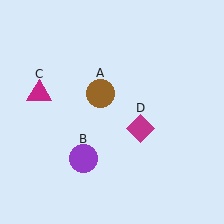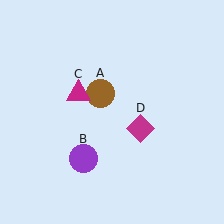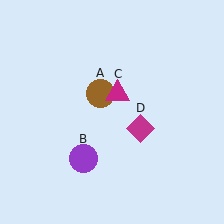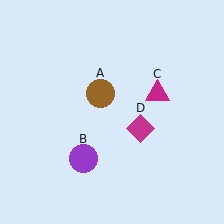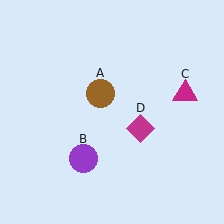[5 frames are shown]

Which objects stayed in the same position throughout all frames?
Brown circle (object A) and purple circle (object B) and magenta diamond (object D) remained stationary.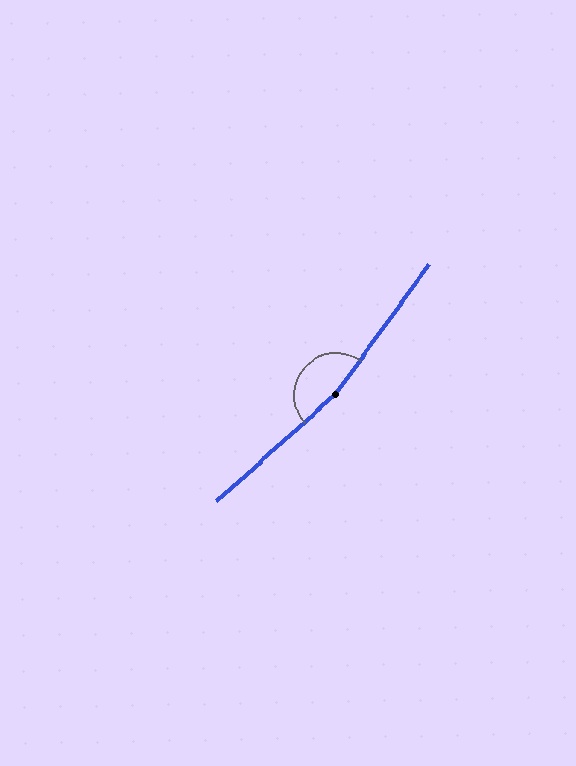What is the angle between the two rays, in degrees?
Approximately 168 degrees.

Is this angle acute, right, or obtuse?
It is obtuse.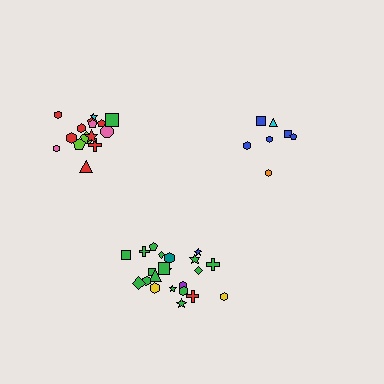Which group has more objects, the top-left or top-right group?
The top-left group.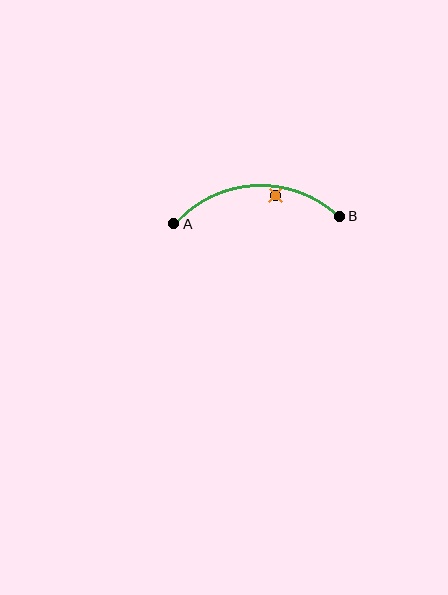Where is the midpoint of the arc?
The arc midpoint is the point on the curve farthest from the straight line joining A and B. It sits above that line.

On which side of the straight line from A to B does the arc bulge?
The arc bulges above the straight line connecting A and B.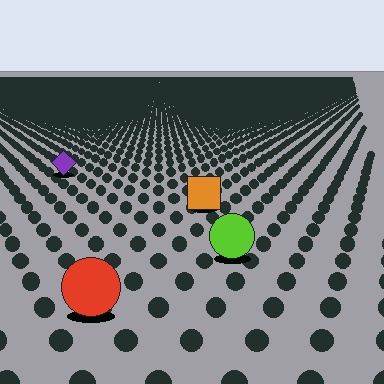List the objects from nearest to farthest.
From nearest to farthest: the red circle, the lime circle, the orange square, the purple diamond.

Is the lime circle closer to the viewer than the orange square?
Yes. The lime circle is closer — you can tell from the texture gradient: the ground texture is coarser near it.